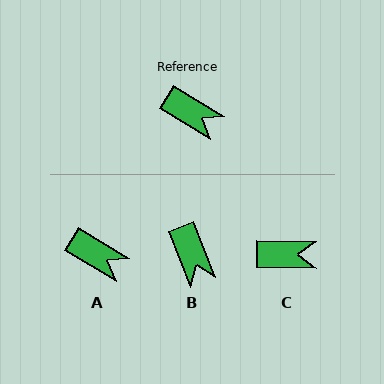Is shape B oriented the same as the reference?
No, it is off by about 38 degrees.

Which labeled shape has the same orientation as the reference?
A.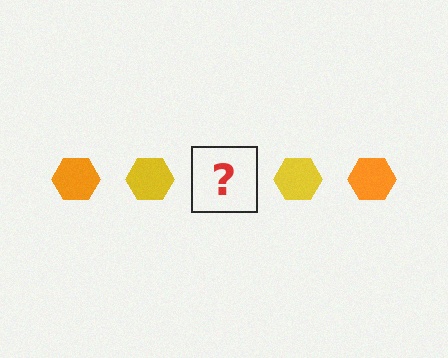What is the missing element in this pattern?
The missing element is an orange hexagon.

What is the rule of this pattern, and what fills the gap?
The rule is that the pattern cycles through orange, yellow hexagons. The gap should be filled with an orange hexagon.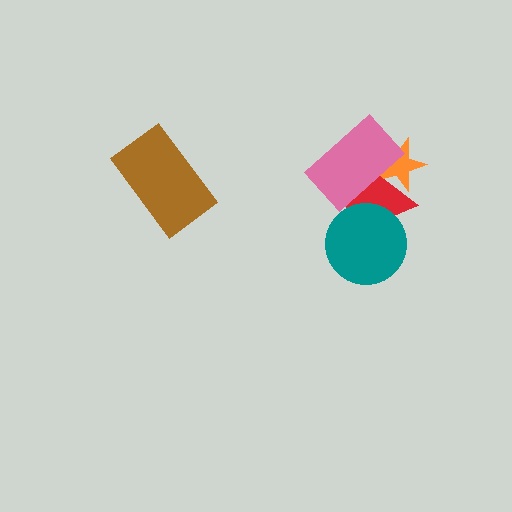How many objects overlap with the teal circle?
1 object overlaps with the teal circle.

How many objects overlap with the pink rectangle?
2 objects overlap with the pink rectangle.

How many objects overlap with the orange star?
2 objects overlap with the orange star.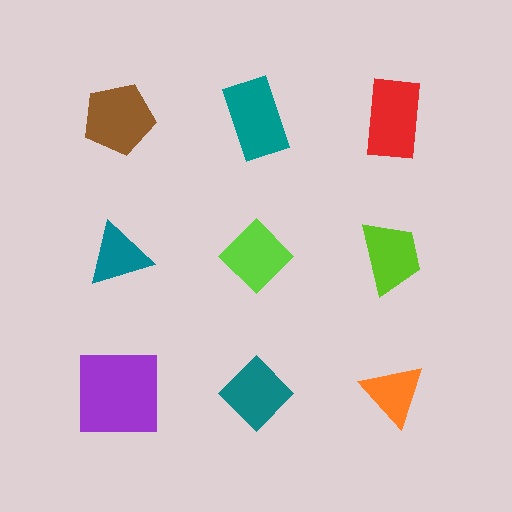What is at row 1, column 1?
A brown pentagon.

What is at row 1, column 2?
A teal rectangle.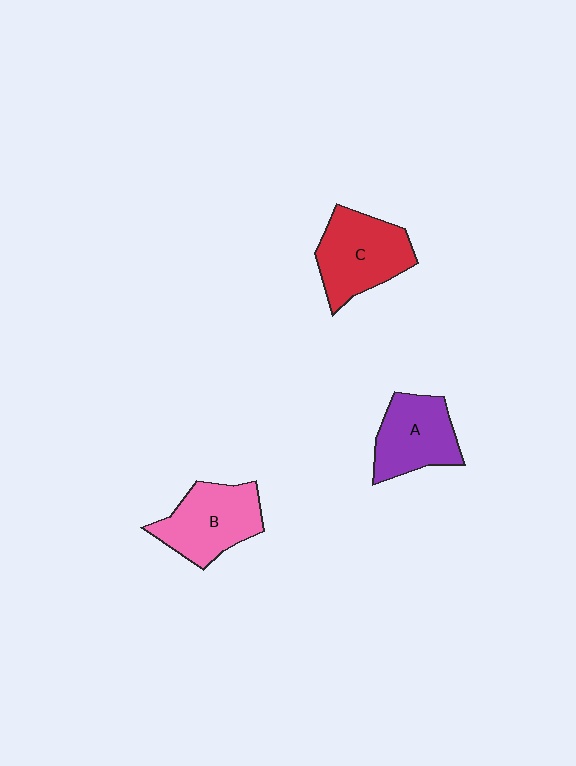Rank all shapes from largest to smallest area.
From largest to smallest: C (red), B (pink), A (purple).